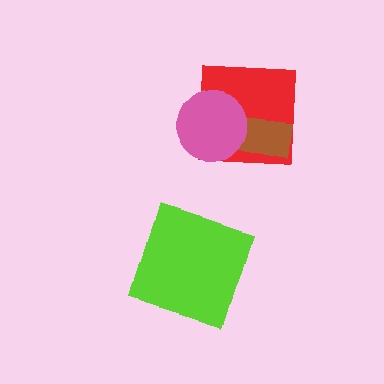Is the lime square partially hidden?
No, no other shape covers it.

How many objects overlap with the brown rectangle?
2 objects overlap with the brown rectangle.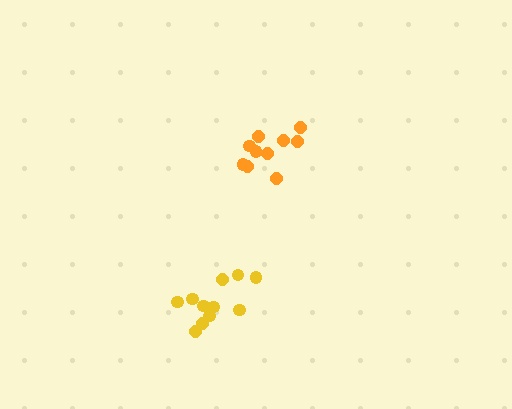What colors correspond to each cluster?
The clusters are colored: yellow, orange.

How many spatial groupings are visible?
There are 2 spatial groupings.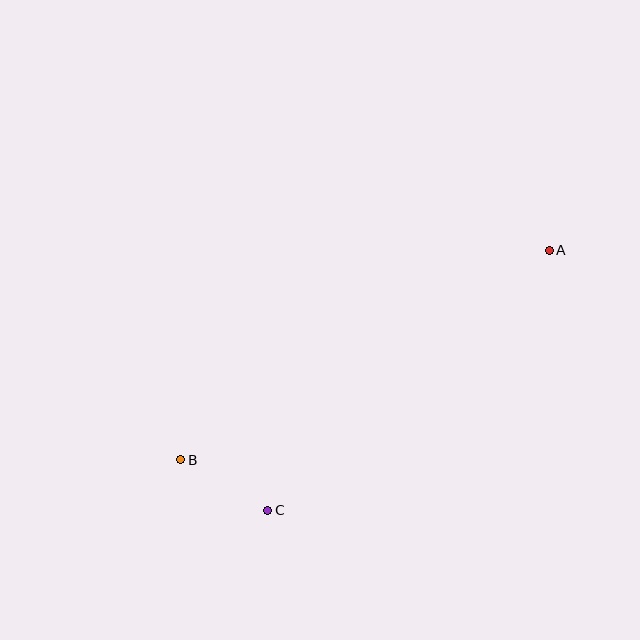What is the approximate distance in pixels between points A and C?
The distance between A and C is approximately 383 pixels.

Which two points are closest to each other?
Points B and C are closest to each other.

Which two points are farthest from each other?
Points A and B are farthest from each other.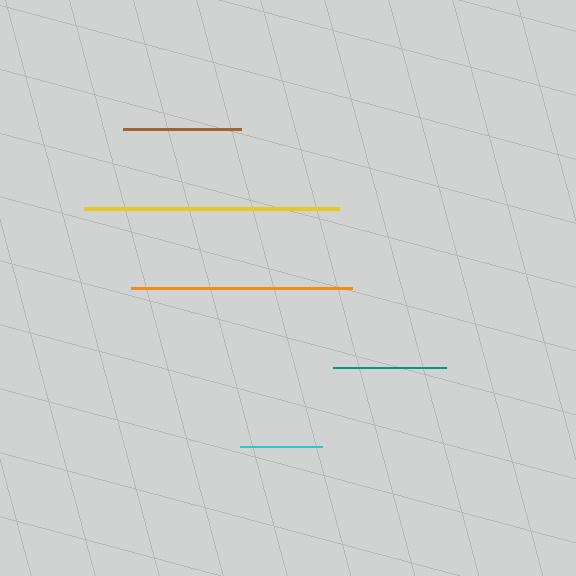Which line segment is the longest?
The yellow line is the longest at approximately 255 pixels.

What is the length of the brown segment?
The brown segment is approximately 118 pixels long.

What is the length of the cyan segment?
The cyan segment is approximately 82 pixels long.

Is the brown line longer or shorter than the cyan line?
The brown line is longer than the cyan line.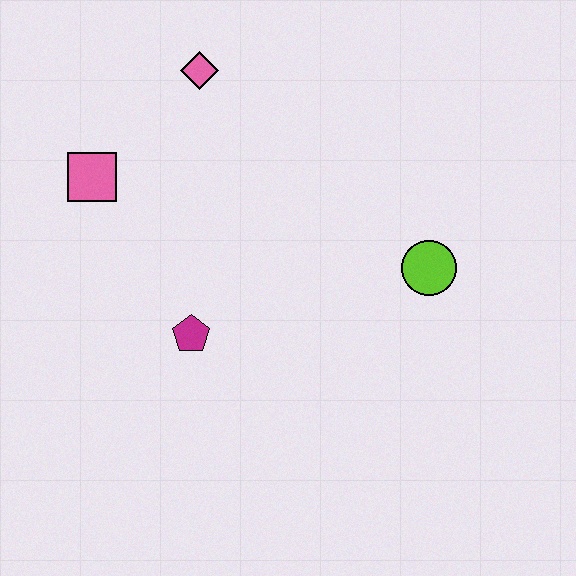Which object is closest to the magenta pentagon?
The pink square is closest to the magenta pentagon.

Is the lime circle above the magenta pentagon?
Yes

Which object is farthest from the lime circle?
The pink square is farthest from the lime circle.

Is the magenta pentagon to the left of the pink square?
No